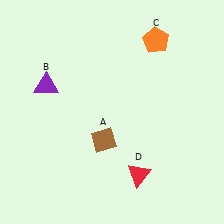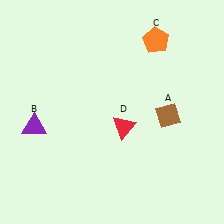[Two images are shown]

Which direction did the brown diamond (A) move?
The brown diamond (A) moved right.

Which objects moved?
The objects that moved are: the brown diamond (A), the purple triangle (B), the red triangle (D).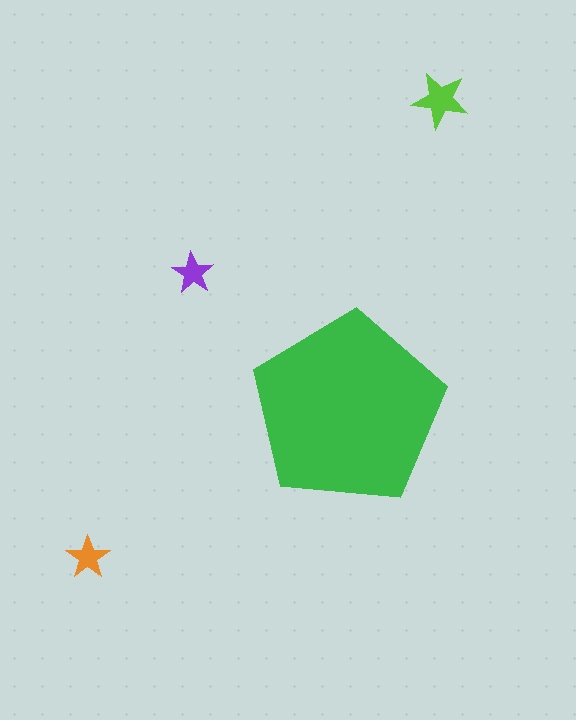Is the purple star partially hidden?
No, the purple star is fully visible.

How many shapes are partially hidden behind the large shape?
0 shapes are partially hidden.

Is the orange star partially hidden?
No, the orange star is fully visible.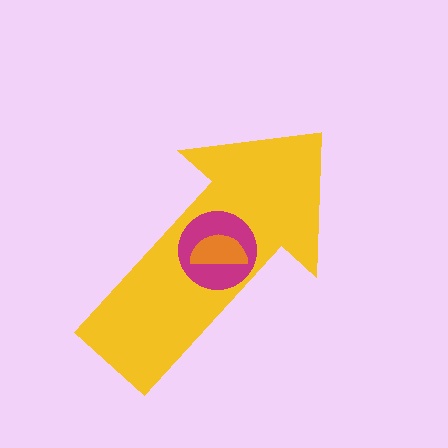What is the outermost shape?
The yellow arrow.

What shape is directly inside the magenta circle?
The orange semicircle.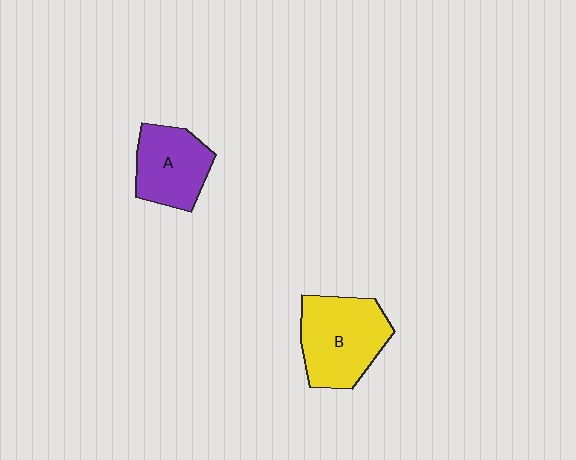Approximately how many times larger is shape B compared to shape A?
Approximately 1.3 times.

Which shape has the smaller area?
Shape A (purple).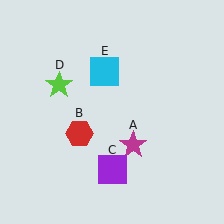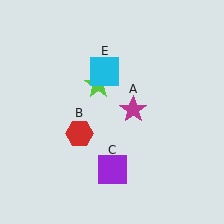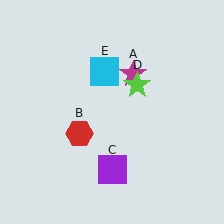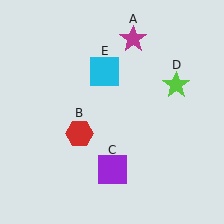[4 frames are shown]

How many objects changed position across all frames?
2 objects changed position: magenta star (object A), lime star (object D).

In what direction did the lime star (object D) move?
The lime star (object D) moved right.